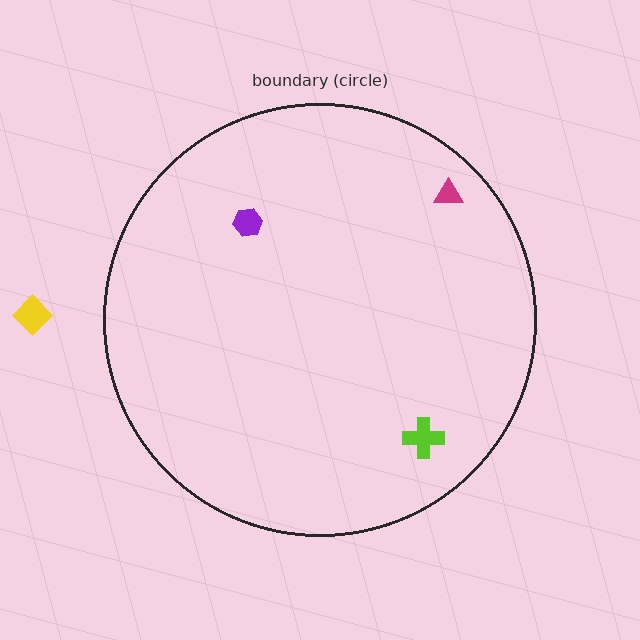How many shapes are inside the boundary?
3 inside, 1 outside.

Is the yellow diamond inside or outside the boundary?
Outside.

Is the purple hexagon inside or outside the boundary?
Inside.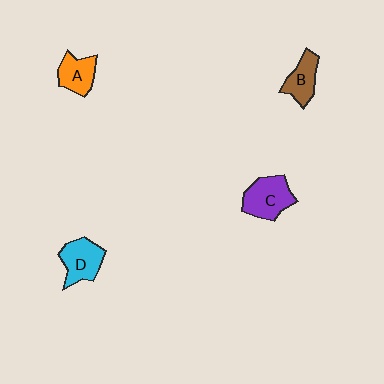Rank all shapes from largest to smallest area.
From largest to smallest: C (purple), D (cyan), B (brown), A (orange).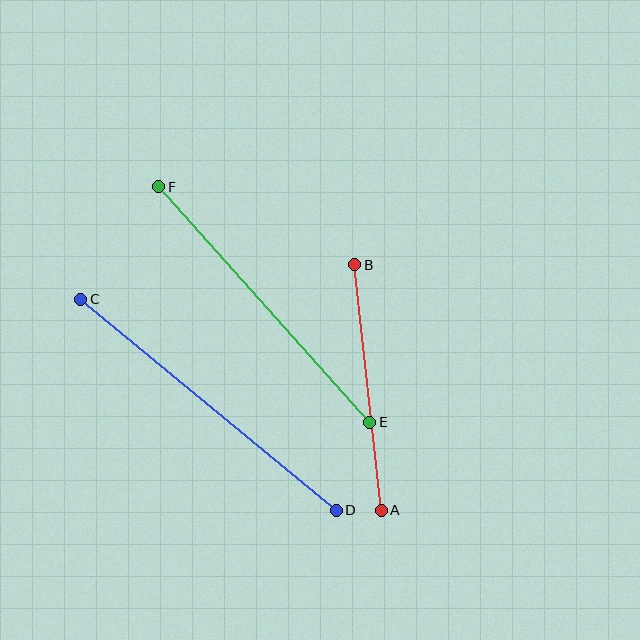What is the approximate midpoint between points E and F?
The midpoint is at approximately (264, 304) pixels.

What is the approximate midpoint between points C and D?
The midpoint is at approximately (208, 405) pixels.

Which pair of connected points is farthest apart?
Points C and D are farthest apart.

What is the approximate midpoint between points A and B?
The midpoint is at approximately (368, 387) pixels.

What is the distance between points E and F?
The distance is approximately 316 pixels.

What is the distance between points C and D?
The distance is approximately 331 pixels.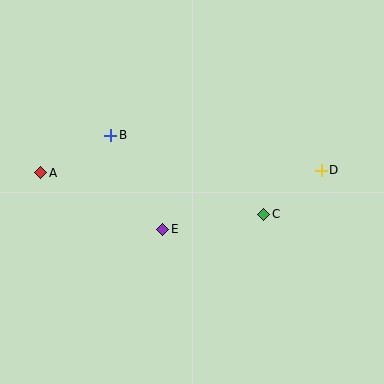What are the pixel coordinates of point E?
Point E is at (163, 229).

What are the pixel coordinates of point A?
Point A is at (41, 173).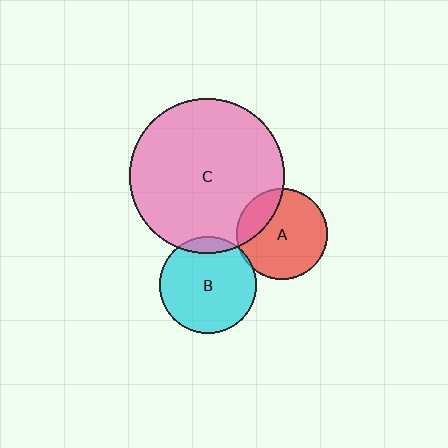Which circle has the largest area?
Circle C (pink).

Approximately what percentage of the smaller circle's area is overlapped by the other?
Approximately 10%.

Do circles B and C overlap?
Yes.